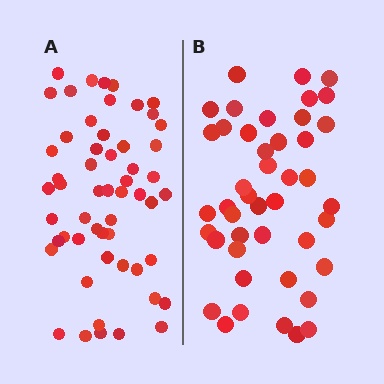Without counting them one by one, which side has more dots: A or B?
Region A (the left region) has more dots.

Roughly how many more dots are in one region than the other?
Region A has roughly 12 or so more dots than region B.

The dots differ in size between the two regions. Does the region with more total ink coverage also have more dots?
No. Region B has more total ink coverage because its dots are larger, but region A actually contains more individual dots. Total area can be misleading — the number of items is what matters here.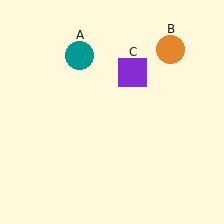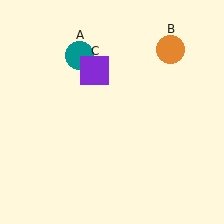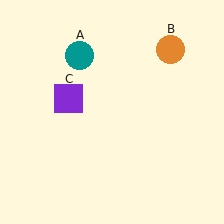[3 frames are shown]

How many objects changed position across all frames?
1 object changed position: purple square (object C).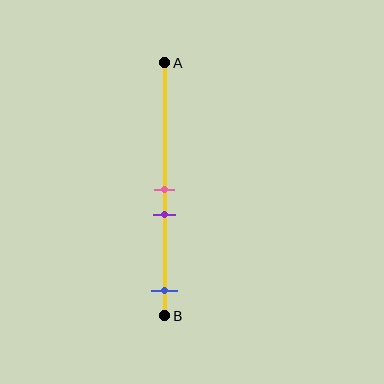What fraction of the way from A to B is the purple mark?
The purple mark is approximately 60% (0.6) of the way from A to B.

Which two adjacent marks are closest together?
The pink and purple marks are the closest adjacent pair.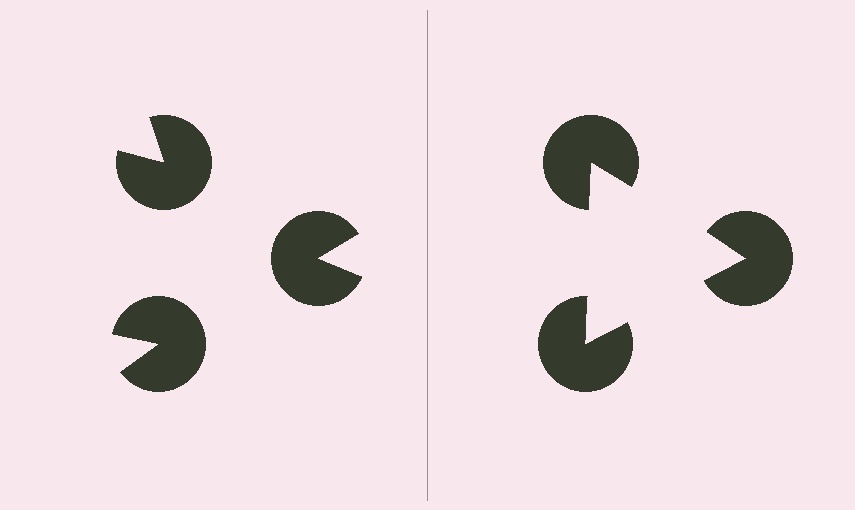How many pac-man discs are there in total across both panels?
6 — 3 on each side.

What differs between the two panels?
The pac-man discs are positioned identically on both sides; only the wedge orientations differ. On the right they align to a triangle; on the left they are misaligned.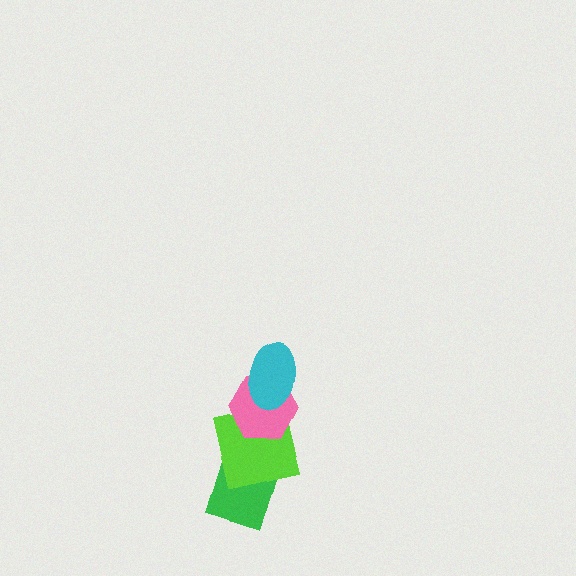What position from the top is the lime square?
The lime square is 3rd from the top.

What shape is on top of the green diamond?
The lime square is on top of the green diamond.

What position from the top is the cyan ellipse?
The cyan ellipse is 1st from the top.